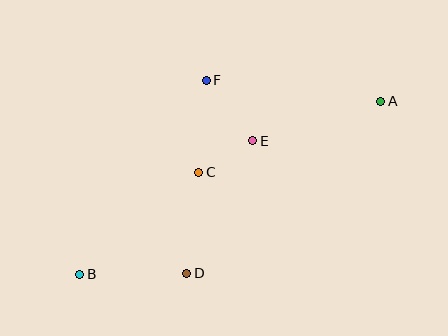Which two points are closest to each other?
Points C and E are closest to each other.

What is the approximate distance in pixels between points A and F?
The distance between A and F is approximately 176 pixels.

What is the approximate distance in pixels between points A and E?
The distance between A and E is approximately 134 pixels.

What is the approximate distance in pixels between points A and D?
The distance between A and D is approximately 259 pixels.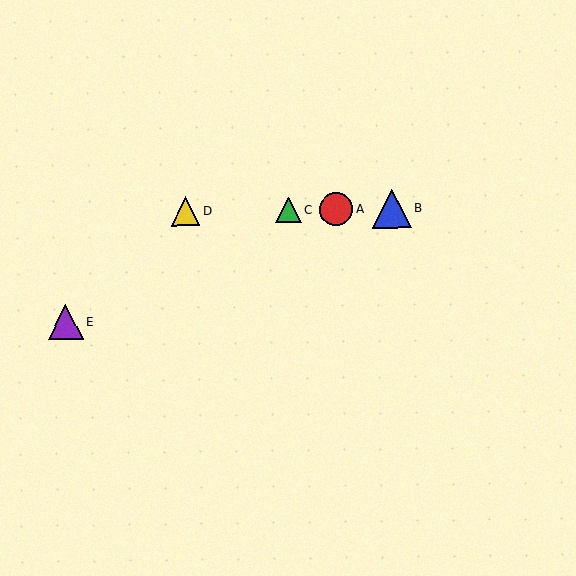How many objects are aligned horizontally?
4 objects (A, B, C, D) are aligned horizontally.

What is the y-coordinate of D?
Object D is at y≈211.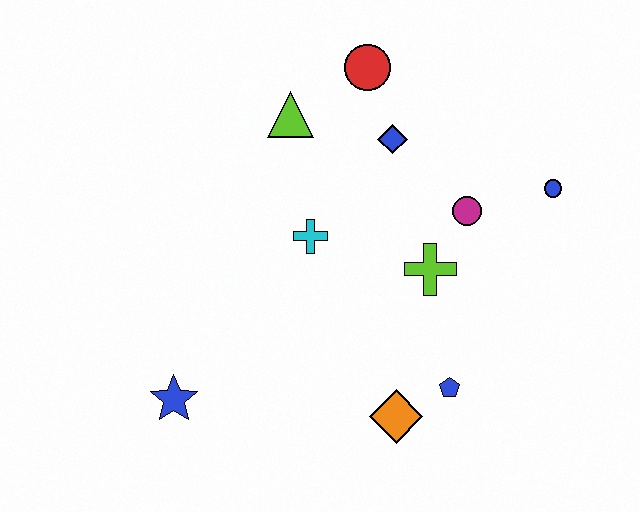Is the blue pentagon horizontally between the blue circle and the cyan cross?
Yes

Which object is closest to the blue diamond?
The red circle is closest to the blue diamond.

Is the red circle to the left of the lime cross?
Yes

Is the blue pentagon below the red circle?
Yes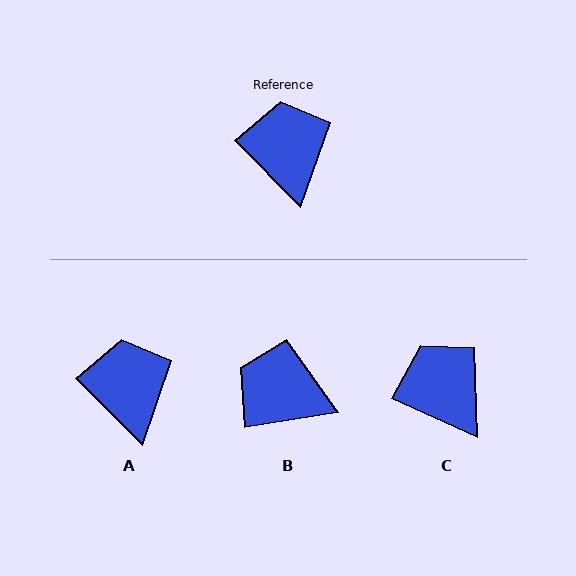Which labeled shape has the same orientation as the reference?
A.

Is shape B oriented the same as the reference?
No, it is off by about 54 degrees.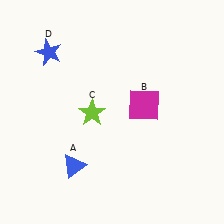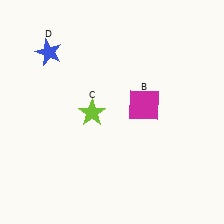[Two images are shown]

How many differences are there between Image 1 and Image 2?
There is 1 difference between the two images.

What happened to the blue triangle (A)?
The blue triangle (A) was removed in Image 2. It was in the bottom-left area of Image 1.